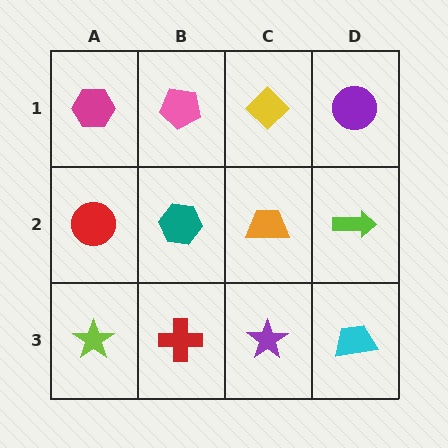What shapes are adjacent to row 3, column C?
An orange trapezoid (row 2, column C), a red cross (row 3, column B), a cyan trapezoid (row 3, column D).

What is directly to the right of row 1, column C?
A purple circle.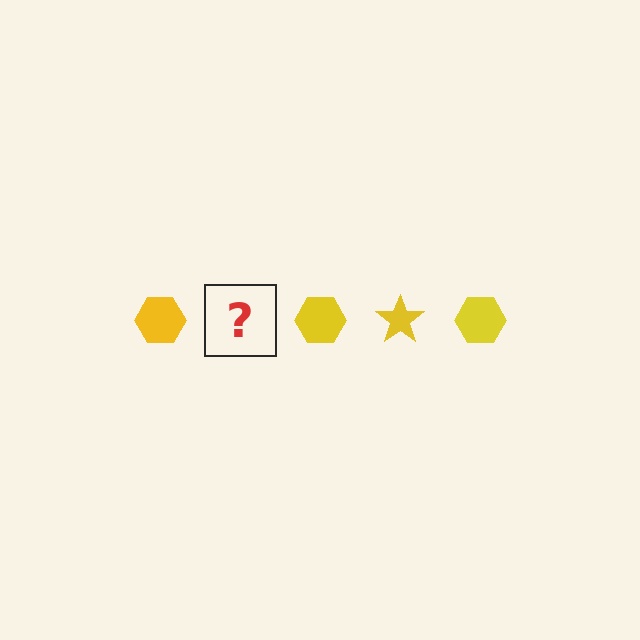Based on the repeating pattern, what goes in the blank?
The blank should be a yellow star.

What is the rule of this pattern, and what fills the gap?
The rule is that the pattern cycles through hexagon, star shapes in yellow. The gap should be filled with a yellow star.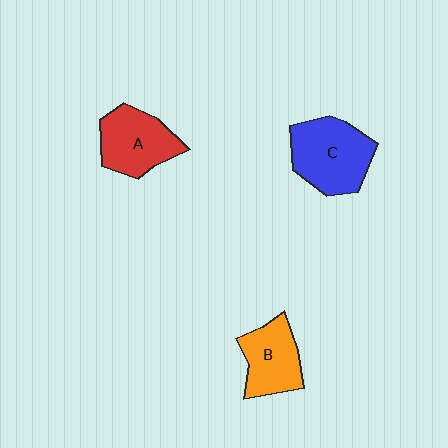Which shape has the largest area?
Shape C (blue).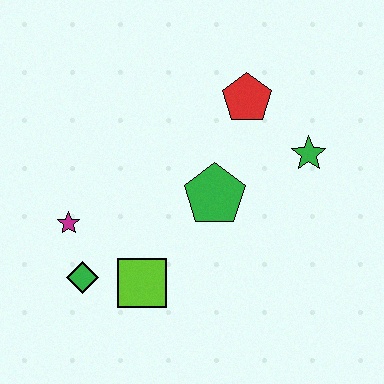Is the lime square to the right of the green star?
No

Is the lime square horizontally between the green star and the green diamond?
Yes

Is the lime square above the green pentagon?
No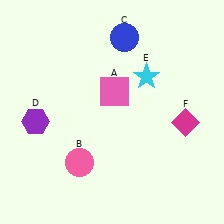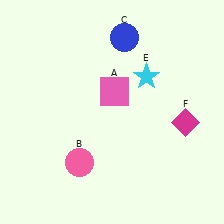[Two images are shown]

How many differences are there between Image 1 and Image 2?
There is 1 difference between the two images.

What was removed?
The purple hexagon (D) was removed in Image 2.